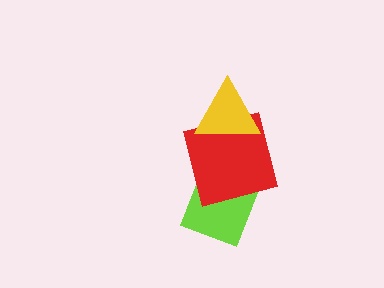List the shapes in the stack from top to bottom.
From top to bottom: the yellow triangle, the red square, the lime diamond.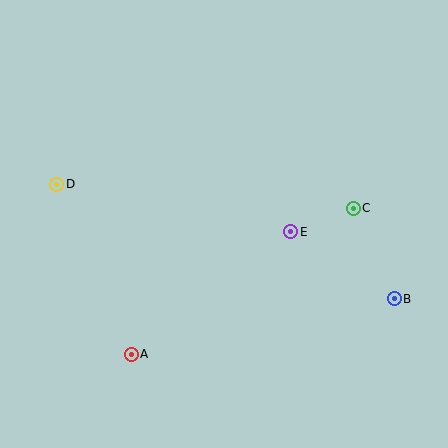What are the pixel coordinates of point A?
Point A is at (131, 354).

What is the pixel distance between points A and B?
The distance between A and B is 269 pixels.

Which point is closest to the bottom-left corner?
Point A is closest to the bottom-left corner.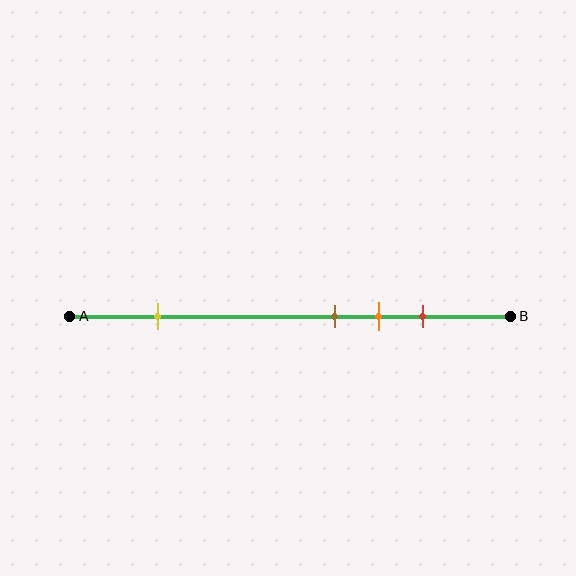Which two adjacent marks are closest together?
The brown and orange marks are the closest adjacent pair.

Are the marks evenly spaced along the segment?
No, the marks are not evenly spaced.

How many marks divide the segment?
There are 4 marks dividing the segment.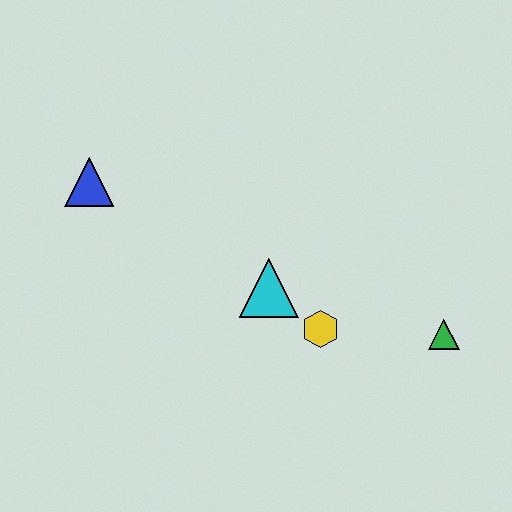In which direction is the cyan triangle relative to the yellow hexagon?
The cyan triangle is to the left of the yellow hexagon.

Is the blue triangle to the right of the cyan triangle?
No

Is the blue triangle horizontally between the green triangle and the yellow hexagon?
No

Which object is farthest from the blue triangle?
The green triangle is farthest from the blue triangle.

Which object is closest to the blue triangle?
The cyan triangle is closest to the blue triangle.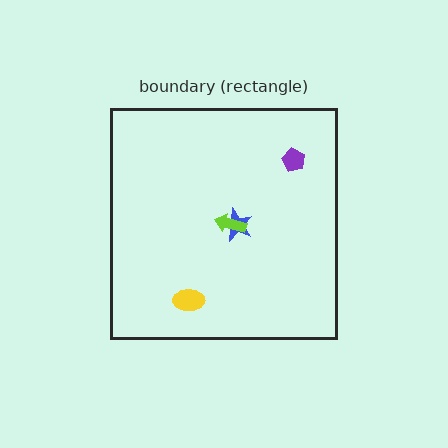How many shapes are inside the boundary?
4 inside, 0 outside.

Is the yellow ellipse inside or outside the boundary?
Inside.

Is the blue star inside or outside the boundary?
Inside.